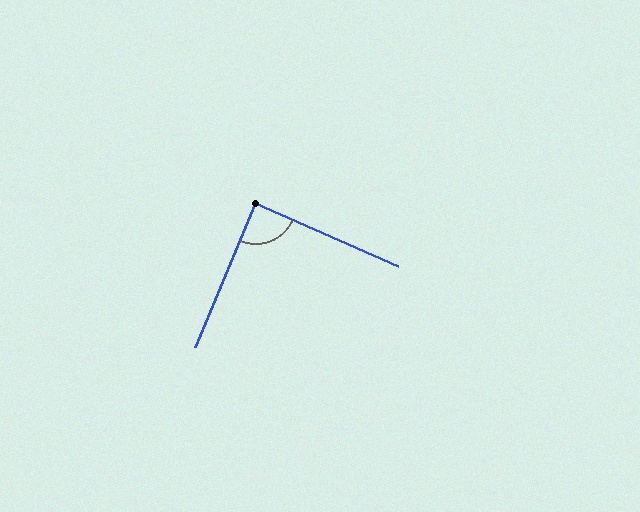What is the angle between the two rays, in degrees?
Approximately 89 degrees.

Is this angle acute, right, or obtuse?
It is approximately a right angle.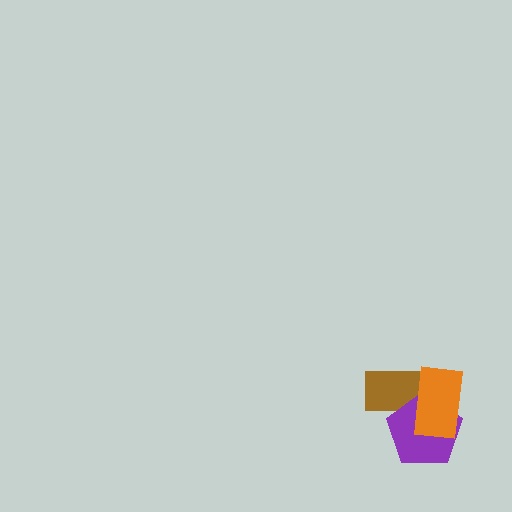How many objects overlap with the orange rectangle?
2 objects overlap with the orange rectangle.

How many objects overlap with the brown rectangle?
2 objects overlap with the brown rectangle.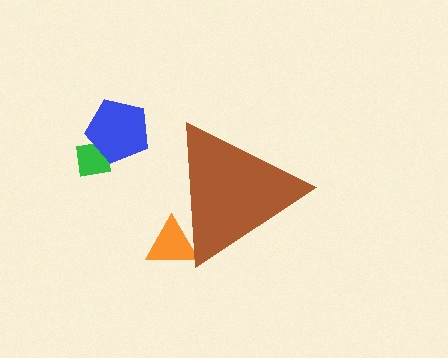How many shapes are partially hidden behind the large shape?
1 shape is partially hidden.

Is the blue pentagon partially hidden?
No, the blue pentagon is fully visible.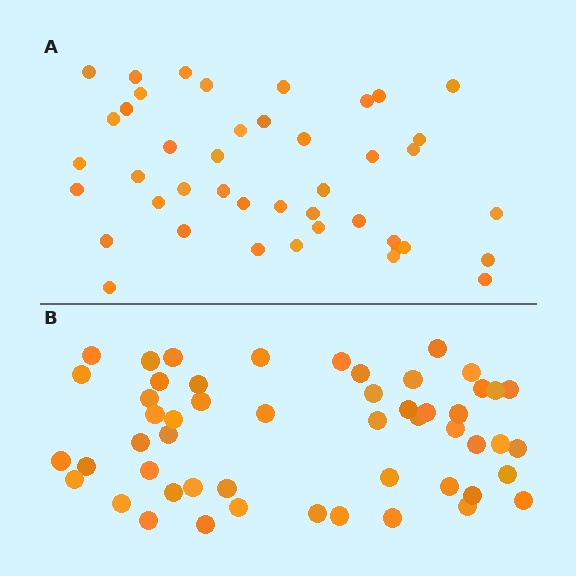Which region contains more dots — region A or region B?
Region B (the bottom region) has more dots.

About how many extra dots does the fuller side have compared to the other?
Region B has roughly 8 or so more dots than region A.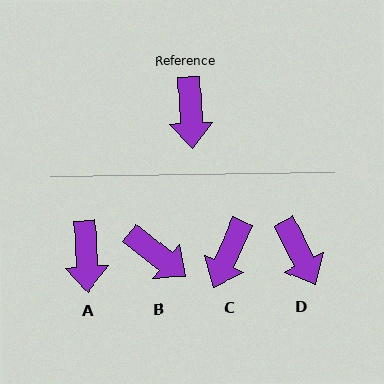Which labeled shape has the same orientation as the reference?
A.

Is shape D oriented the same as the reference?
No, it is off by about 24 degrees.